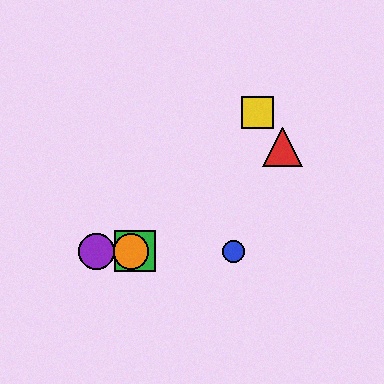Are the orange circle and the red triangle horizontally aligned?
No, the orange circle is at y≈251 and the red triangle is at y≈147.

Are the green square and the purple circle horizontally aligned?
Yes, both are at y≈251.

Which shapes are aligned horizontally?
The blue circle, the green square, the purple circle, the orange circle are aligned horizontally.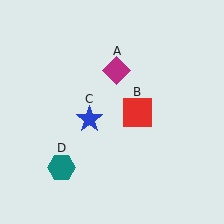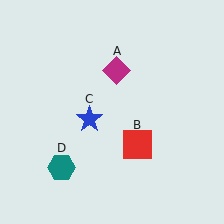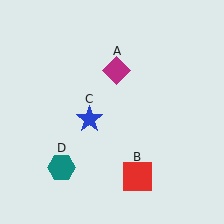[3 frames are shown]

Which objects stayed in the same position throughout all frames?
Magenta diamond (object A) and blue star (object C) and teal hexagon (object D) remained stationary.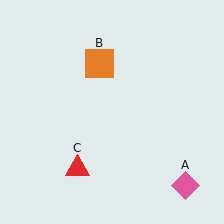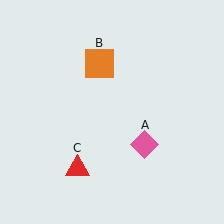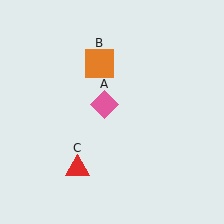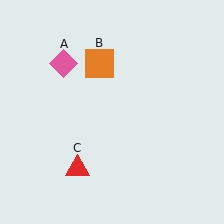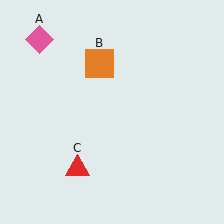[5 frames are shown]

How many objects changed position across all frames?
1 object changed position: pink diamond (object A).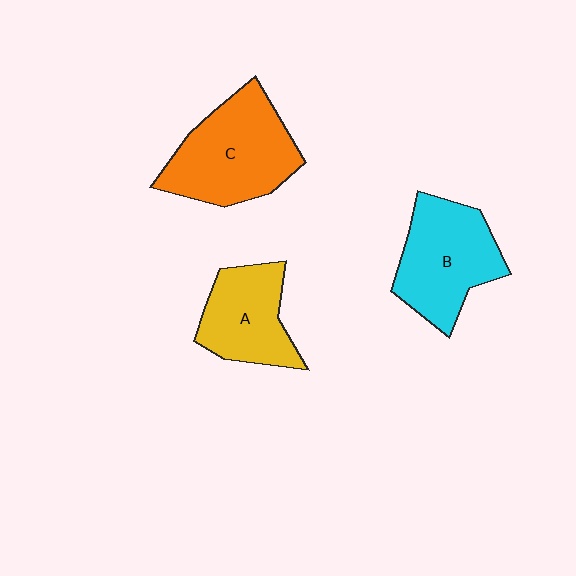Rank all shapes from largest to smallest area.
From largest to smallest: C (orange), B (cyan), A (yellow).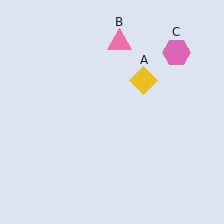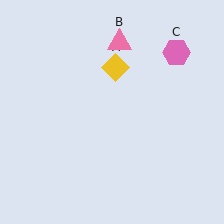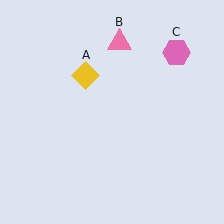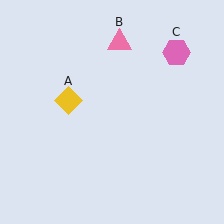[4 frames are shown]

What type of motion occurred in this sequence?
The yellow diamond (object A) rotated counterclockwise around the center of the scene.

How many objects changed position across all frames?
1 object changed position: yellow diamond (object A).